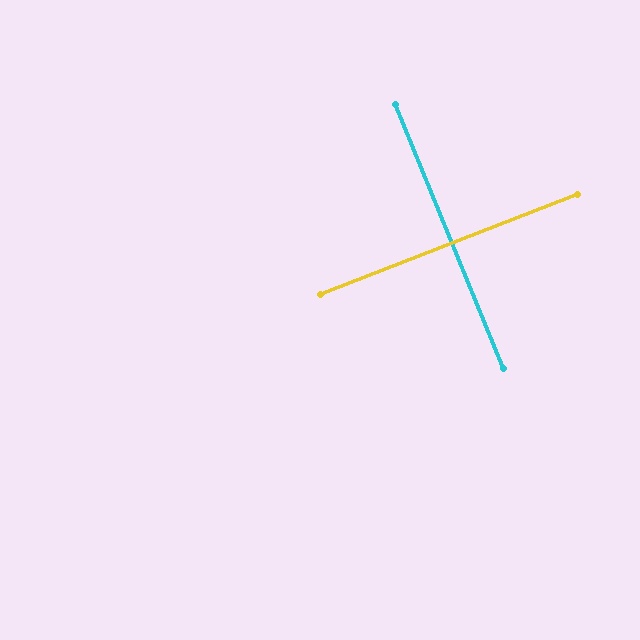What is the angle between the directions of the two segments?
Approximately 89 degrees.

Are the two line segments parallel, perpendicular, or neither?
Perpendicular — they meet at approximately 89°.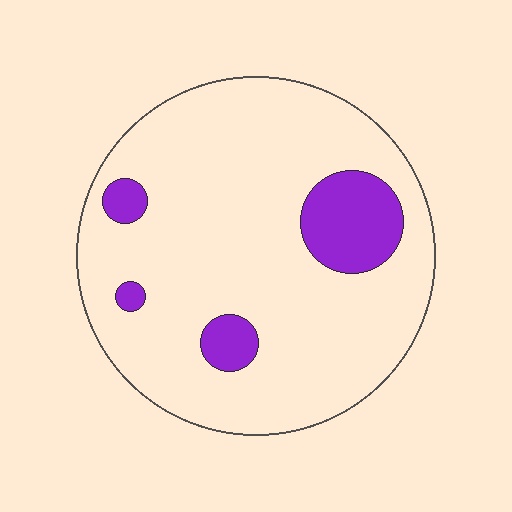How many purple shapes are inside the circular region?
4.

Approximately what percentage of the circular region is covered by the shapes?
Approximately 15%.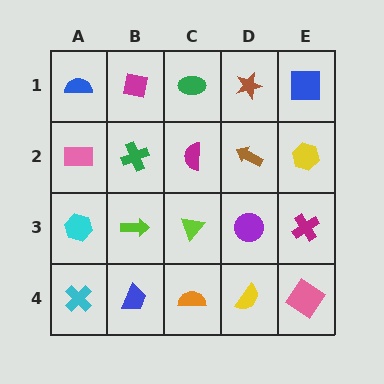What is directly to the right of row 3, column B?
A lime triangle.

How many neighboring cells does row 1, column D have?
3.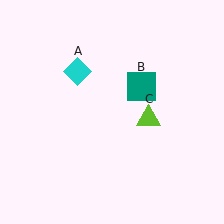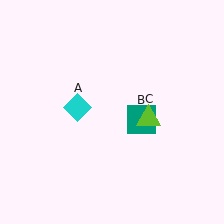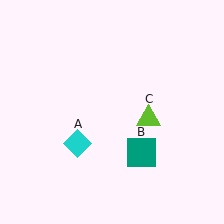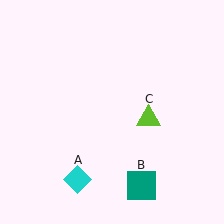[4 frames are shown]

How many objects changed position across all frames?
2 objects changed position: cyan diamond (object A), teal square (object B).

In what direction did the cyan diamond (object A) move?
The cyan diamond (object A) moved down.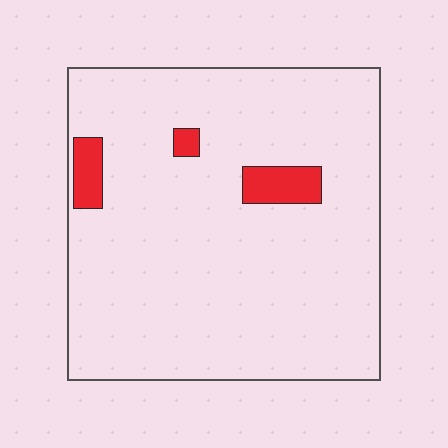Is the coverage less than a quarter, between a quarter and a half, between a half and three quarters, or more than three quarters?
Less than a quarter.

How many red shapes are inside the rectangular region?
3.